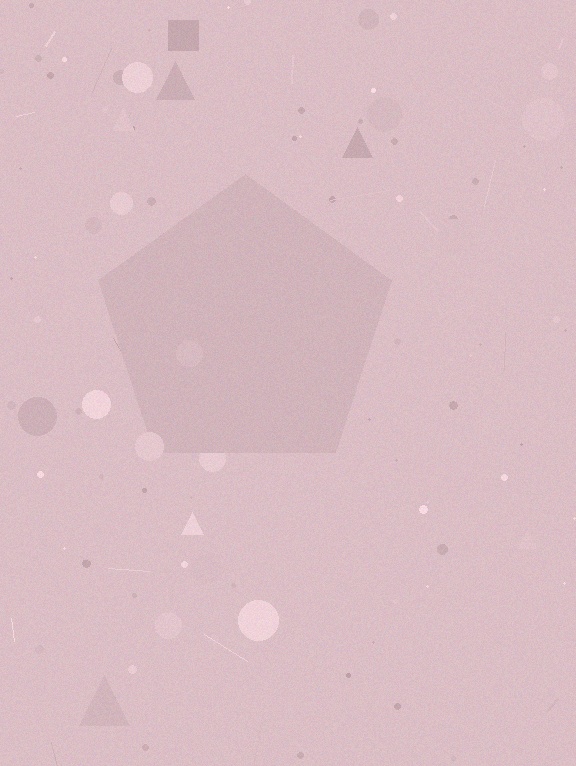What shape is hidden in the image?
A pentagon is hidden in the image.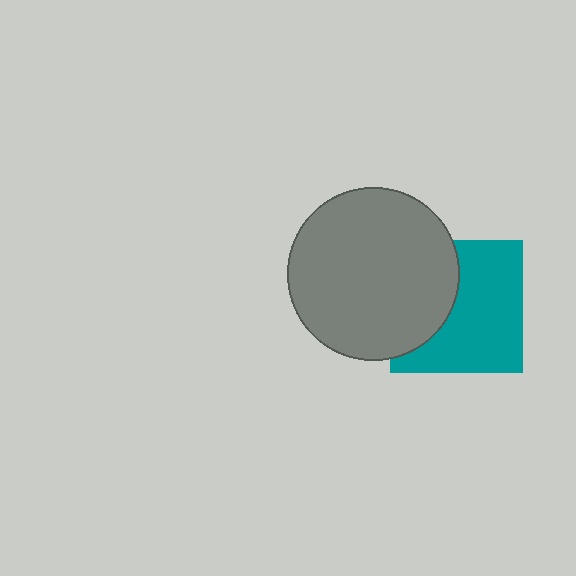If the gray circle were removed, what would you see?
You would see the complete teal square.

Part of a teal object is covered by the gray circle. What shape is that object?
It is a square.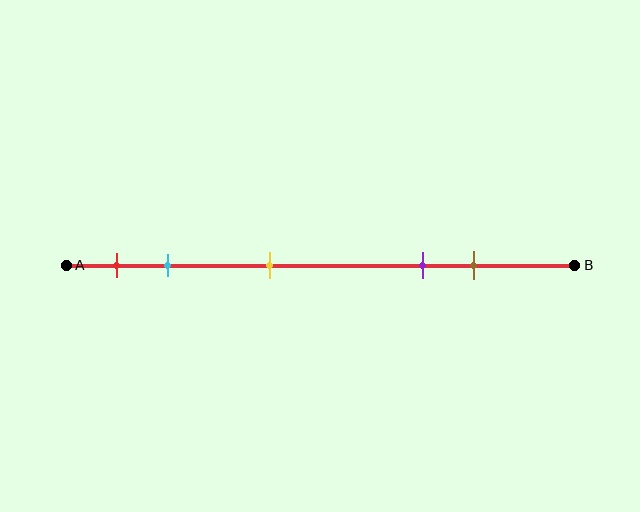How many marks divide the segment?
There are 5 marks dividing the segment.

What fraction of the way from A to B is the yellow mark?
The yellow mark is approximately 40% (0.4) of the way from A to B.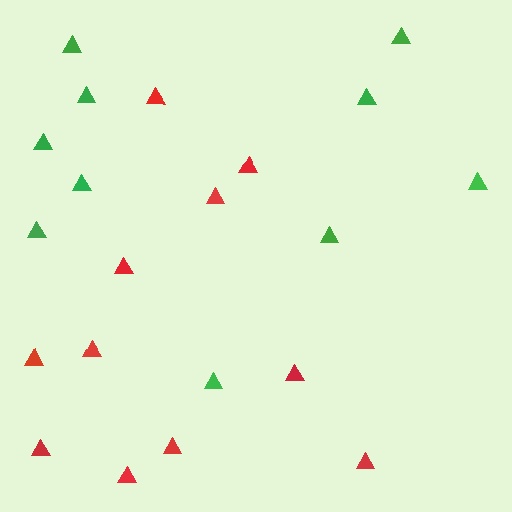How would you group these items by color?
There are 2 groups: one group of green triangles (10) and one group of red triangles (11).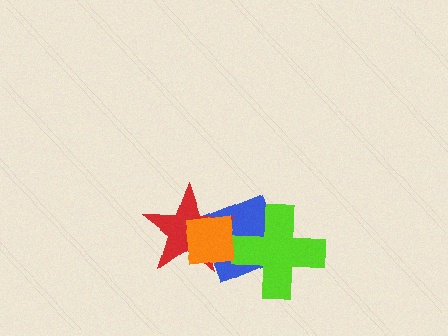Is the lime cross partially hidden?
Yes, it is partially covered by another shape.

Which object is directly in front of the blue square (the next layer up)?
The lime cross is directly in front of the blue square.